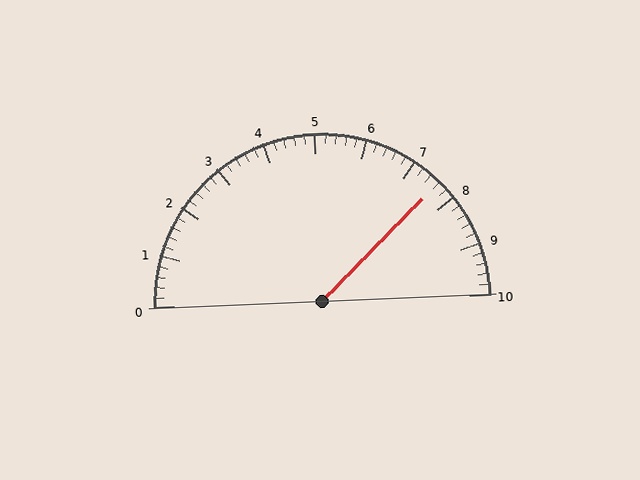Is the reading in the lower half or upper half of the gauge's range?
The reading is in the upper half of the range (0 to 10).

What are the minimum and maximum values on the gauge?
The gauge ranges from 0 to 10.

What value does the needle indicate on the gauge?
The needle indicates approximately 7.6.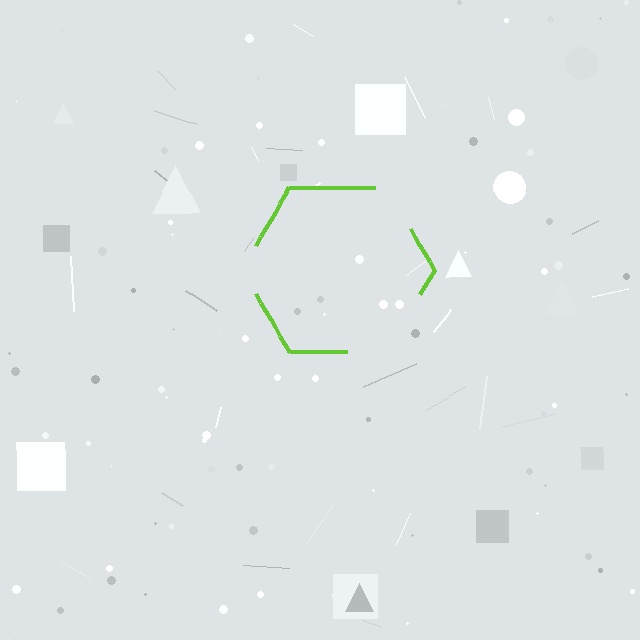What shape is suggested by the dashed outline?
The dashed outline suggests a hexagon.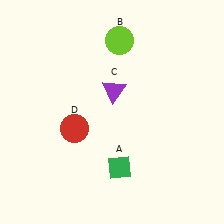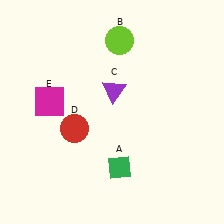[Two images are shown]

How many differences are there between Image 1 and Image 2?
There is 1 difference between the two images.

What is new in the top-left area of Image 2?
A magenta square (E) was added in the top-left area of Image 2.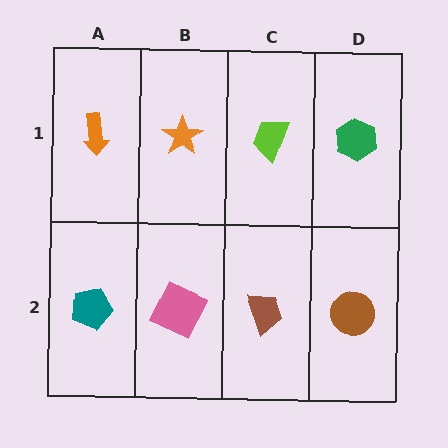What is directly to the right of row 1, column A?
An orange star.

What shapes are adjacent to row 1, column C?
A brown trapezoid (row 2, column C), an orange star (row 1, column B), a green hexagon (row 1, column D).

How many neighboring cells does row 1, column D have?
2.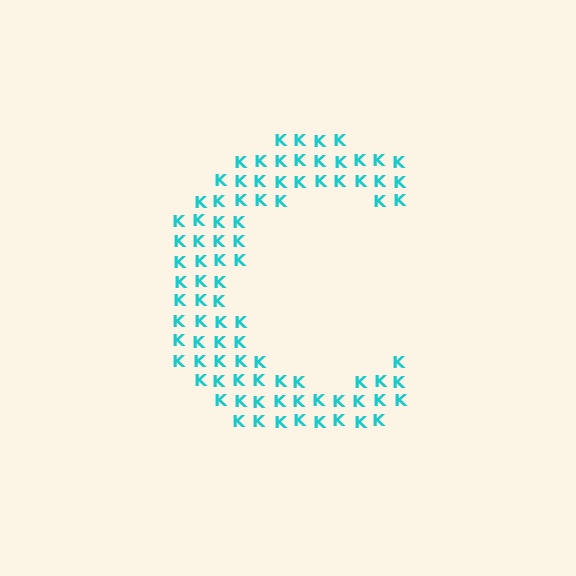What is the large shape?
The large shape is the letter C.